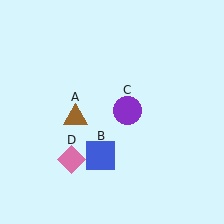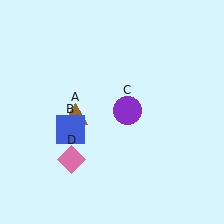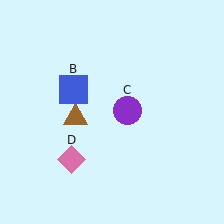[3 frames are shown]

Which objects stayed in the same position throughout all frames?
Brown triangle (object A) and purple circle (object C) and pink diamond (object D) remained stationary.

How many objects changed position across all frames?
1 object changed position: blue square (object B).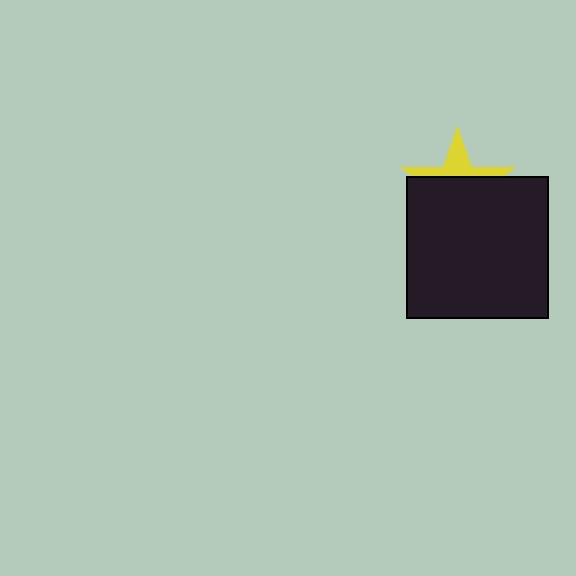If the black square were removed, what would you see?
You would see the complete yellow star.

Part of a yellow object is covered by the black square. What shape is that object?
It is a star.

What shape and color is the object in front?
The object in front is a black square.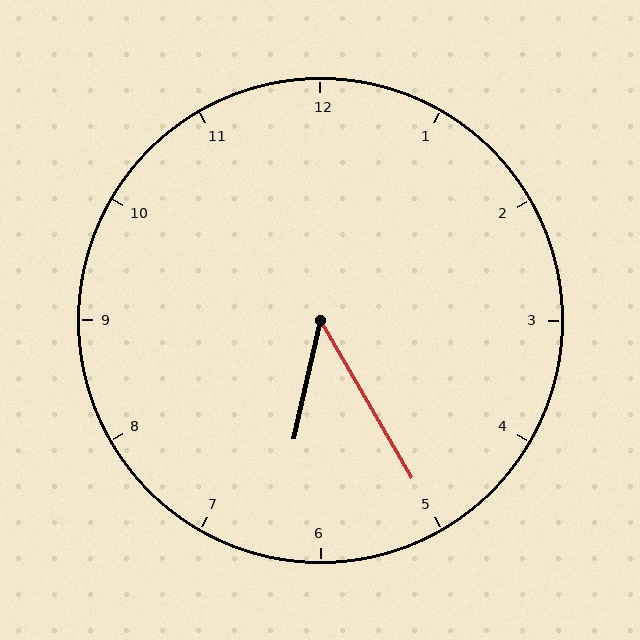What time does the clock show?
6:25.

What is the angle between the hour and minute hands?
Approximately 42 degrees.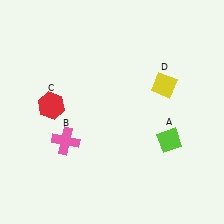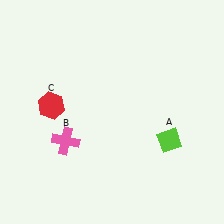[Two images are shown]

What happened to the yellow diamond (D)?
The yellow diamond (D) was removed in Image 2. It was in the top-right area of Image 1.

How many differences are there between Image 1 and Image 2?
There is 1 difference between the two images.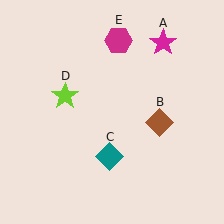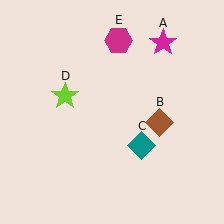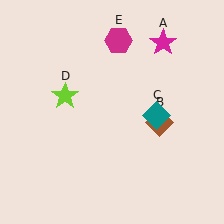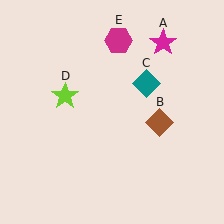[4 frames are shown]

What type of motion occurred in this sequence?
The teal diamond (object C) rotated counterclockwise around the center of the scene.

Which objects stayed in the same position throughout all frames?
Magenta star (object A) and brown diamond (object B) and lime star (object D) and magenta hexagon (object E) remained stationary.